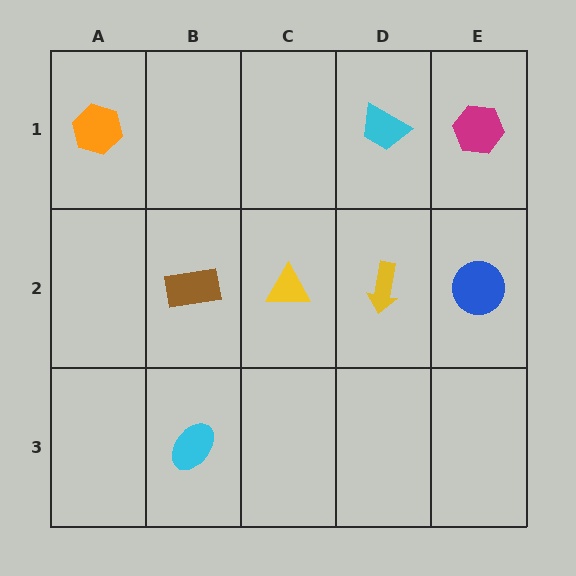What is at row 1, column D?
A cyan trapezoid.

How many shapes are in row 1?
3 shapes.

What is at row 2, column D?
A yellow arrow.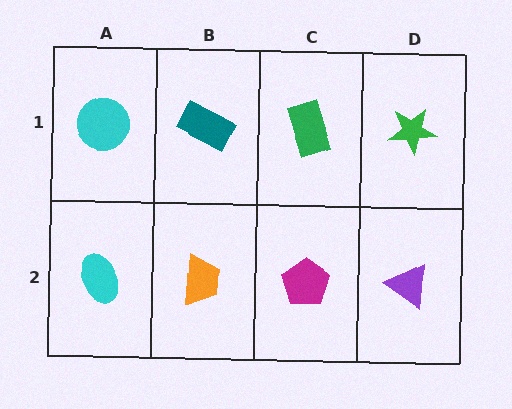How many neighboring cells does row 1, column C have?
3.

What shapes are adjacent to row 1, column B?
An orange trapezoid (row 2, column B), a cyan circle (row 1, column A), a green rectangle (row 1, column C).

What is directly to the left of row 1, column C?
A teal rectangle.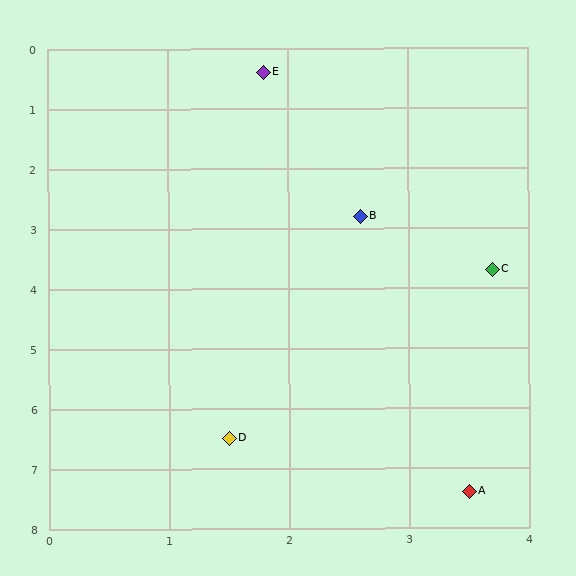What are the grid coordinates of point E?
Point E is at approximately (1.8, 0.4).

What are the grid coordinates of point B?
Point B is at approximately (2.6, 2.8).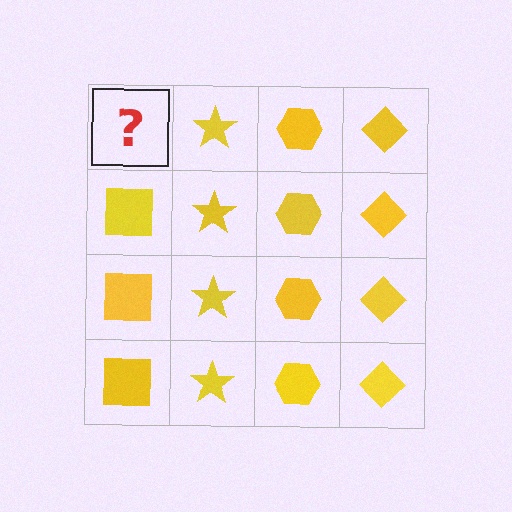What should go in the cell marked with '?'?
The missing cell should contain a yellow square.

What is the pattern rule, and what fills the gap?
The rule is that each column has a consistent shape. The gap should be filled with a yellow square.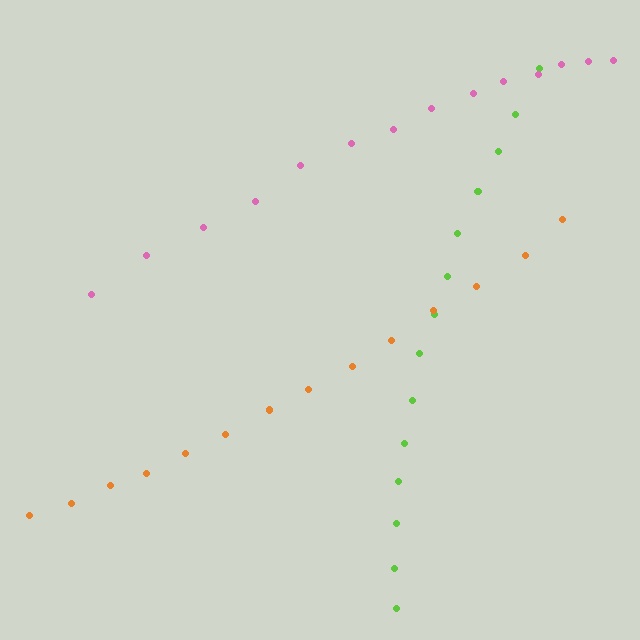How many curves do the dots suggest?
There are 3 distinct paths.